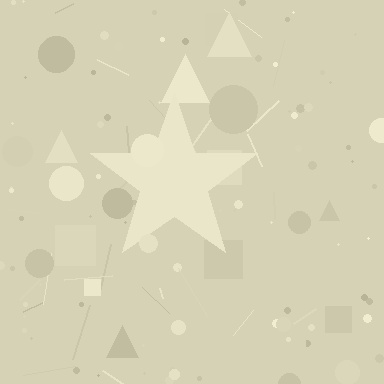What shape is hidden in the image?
A star is hidden in the image.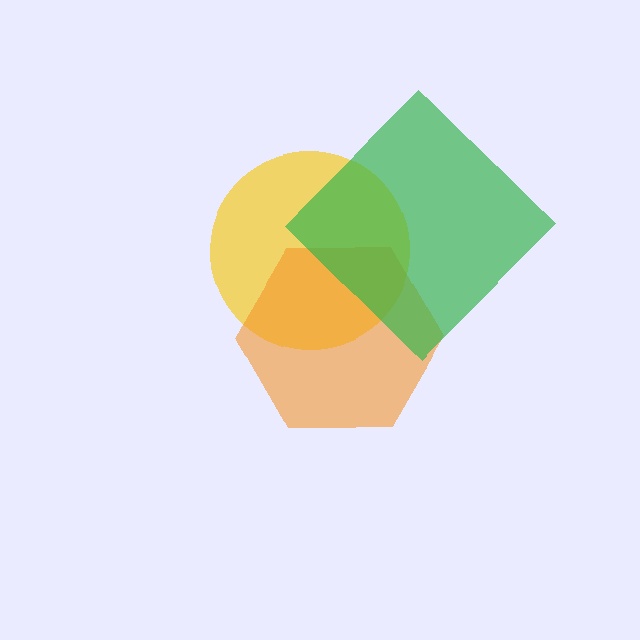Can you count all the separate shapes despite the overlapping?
Yes, there are 3 separate shapes.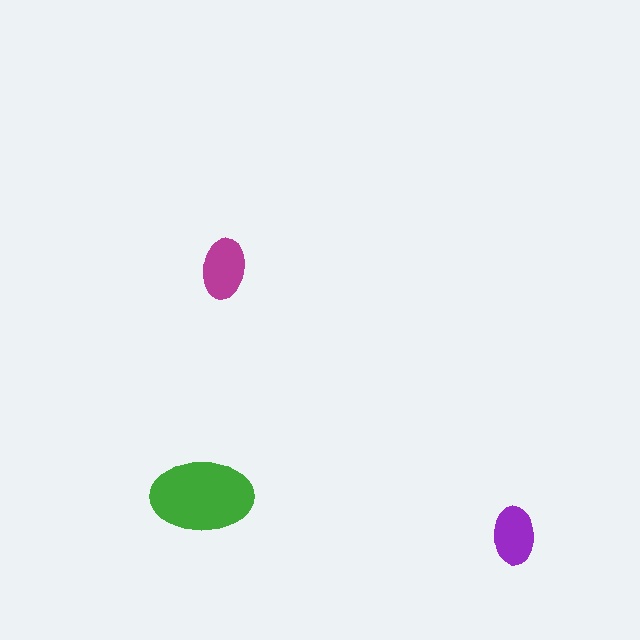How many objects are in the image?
There are 3 objects in the image.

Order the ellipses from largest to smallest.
the green one, the magenta one, the purple one.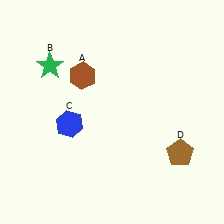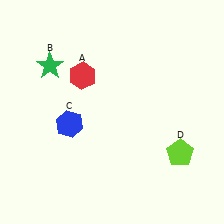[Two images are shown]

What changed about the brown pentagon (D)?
In Image 1, D is brown. In Image 2, it changed to lime.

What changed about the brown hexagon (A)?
In Image 1, A is brown. In Image 2, it changed to red.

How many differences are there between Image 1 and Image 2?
There are 2 differences between the two images.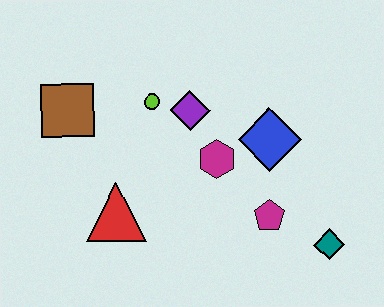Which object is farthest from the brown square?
The teal diamond is farthest from the brown square.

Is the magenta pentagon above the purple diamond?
No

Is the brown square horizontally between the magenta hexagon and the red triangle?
No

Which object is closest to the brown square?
The lime circle is closest to the brown square.